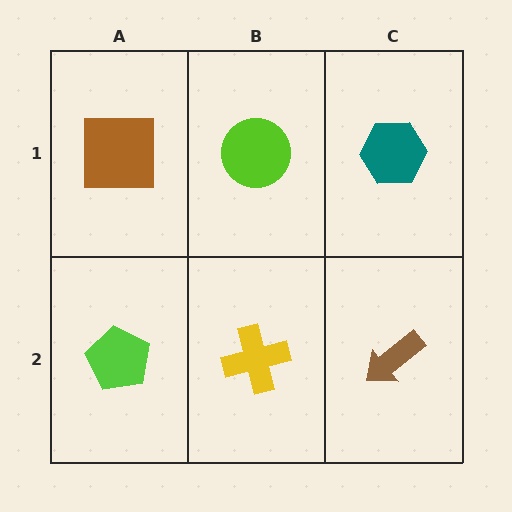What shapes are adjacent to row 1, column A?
A lime pentagon (row 2, column A), a lime circle (row 1, column B).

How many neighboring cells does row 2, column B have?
3.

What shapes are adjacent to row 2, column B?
A lime circle (row 1, column B), a lime pentagon (row 2, column A), a brown arrow (row 2, column C).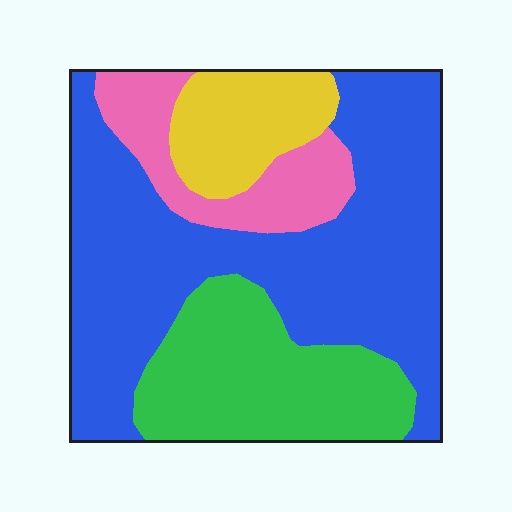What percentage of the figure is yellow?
Yellow takes up about one eighth (1/8) of the figure.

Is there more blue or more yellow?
Blue.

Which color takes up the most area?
Blue, at roughly 55%.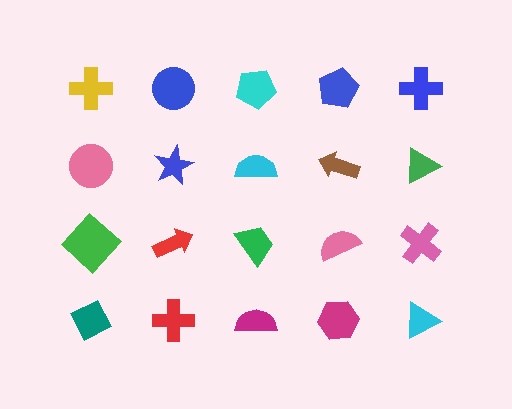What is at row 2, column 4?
A brown arrow.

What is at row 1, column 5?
A blue cross.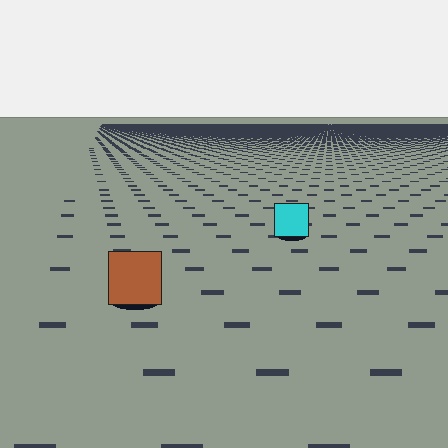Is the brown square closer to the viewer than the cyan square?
Yes. The brown square is closer — you can tell from the texture gradient: the ground texture is coarser near it.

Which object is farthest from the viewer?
The cyan square is farthest from the viewer. It appears smaller and the ground texture around it is denser.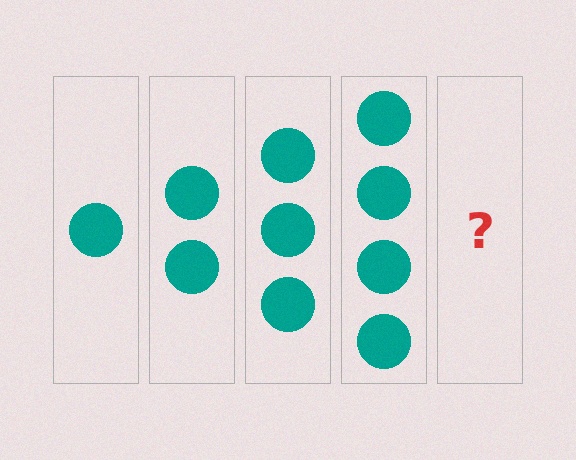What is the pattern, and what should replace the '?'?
The pattern is that each step adds one more circle. The '?' should be 5 circles.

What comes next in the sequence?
The next element should be 5 circles.